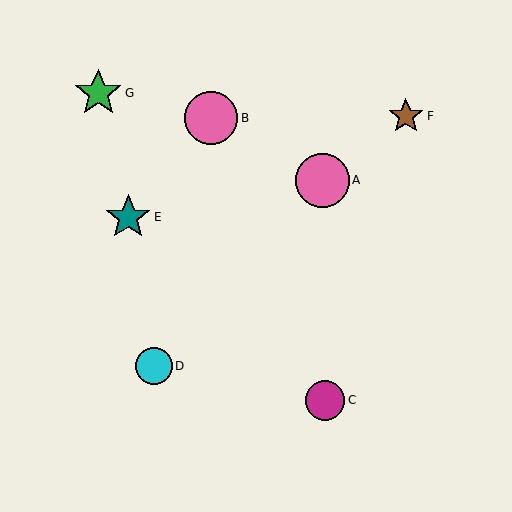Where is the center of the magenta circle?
The center of the magenta circle is at (325, 400).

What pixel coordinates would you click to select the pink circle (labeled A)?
Click at (322, 180) to select the pink circle A.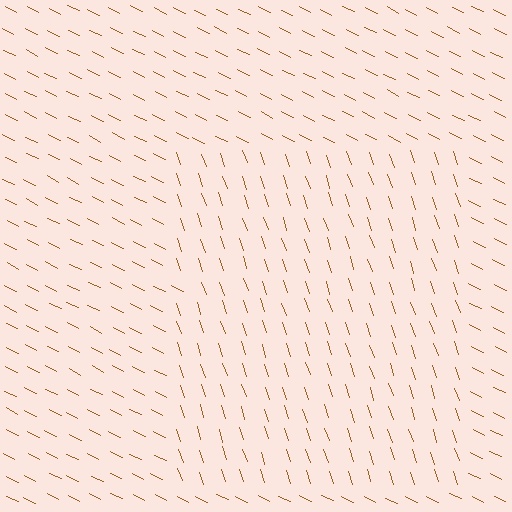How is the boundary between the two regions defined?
The boundary is defined purely by a change in line orientation (approximately 45 degrees difference). All lines are the same color and thickness.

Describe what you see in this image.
The image is filled with small brown line segments. A rectangle region in the image has lines oriented differently from the surrounding lines, creating a visible texture boundary.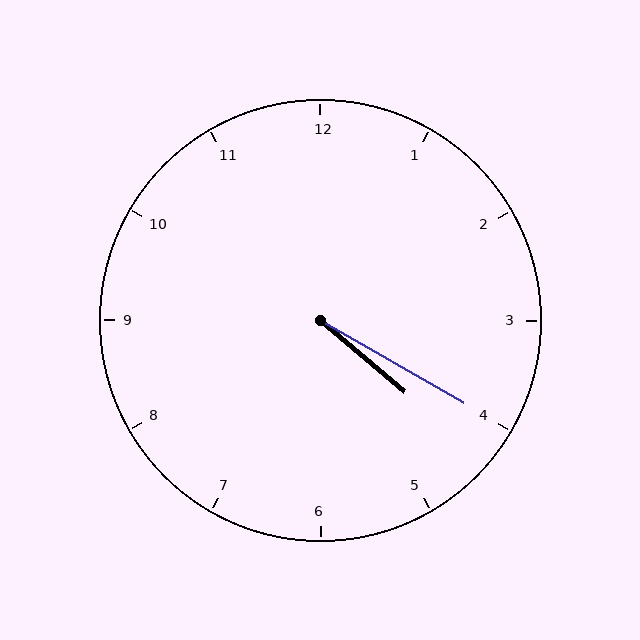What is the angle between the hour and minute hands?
Approximately 10 degrees.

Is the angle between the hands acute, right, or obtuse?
It is acute.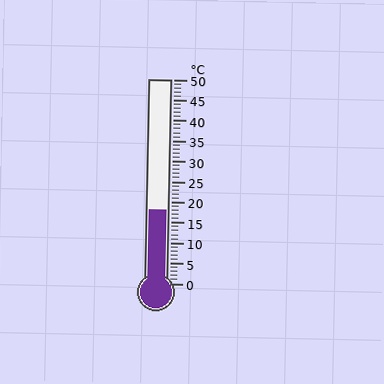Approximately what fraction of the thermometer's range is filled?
The thermometer is filled to approximately 35% of its range.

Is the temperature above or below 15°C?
The temperature is above 15°C.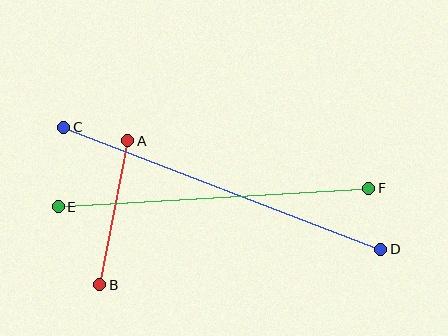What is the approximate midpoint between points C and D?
The midpoint is at approximately (222, 188) pixels.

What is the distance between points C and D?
The distance is approximately 339 pixels.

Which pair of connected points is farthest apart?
Points C and D are farthest apart.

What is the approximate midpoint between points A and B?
The midpoint is at approximately (114, 213) pixels.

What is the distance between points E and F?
The distance is approximately 311 pixels.